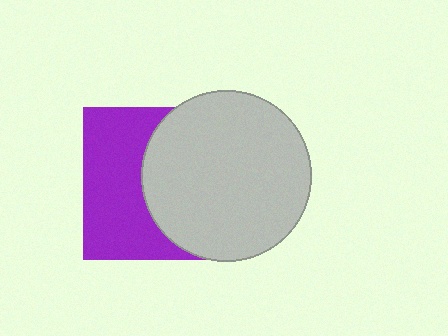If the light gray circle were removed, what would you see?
You would see the complete purple square.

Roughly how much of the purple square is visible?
About half of it is visible (roughly 47%).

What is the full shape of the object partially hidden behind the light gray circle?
The partially hidden object is a purple square.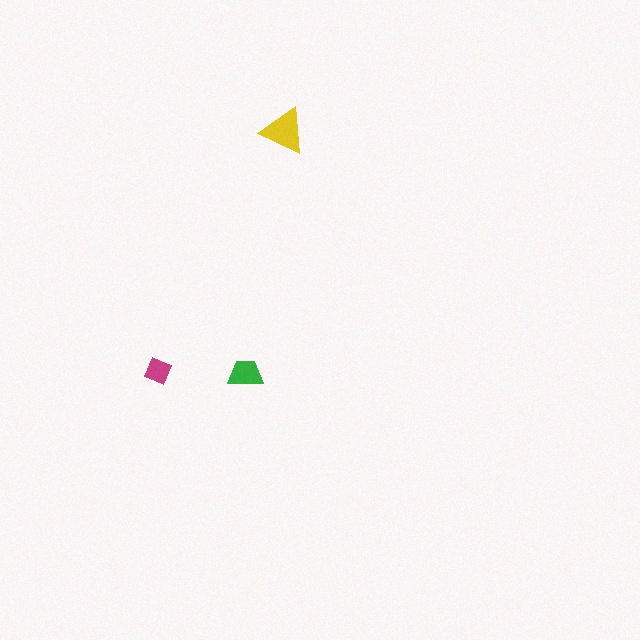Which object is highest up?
The yellow triangle is topmost.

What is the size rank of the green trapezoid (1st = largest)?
2nd.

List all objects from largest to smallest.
The yellow triangle, the green trapezoid, the magenta diamond.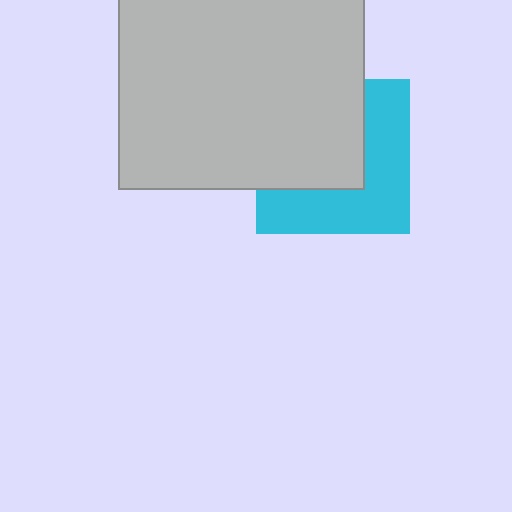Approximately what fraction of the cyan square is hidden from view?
Roughly 51% of the cyan square is hidden behind the light gray rectangle.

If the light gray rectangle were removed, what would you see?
You would see the complete cyan square.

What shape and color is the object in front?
The object in front is a light gray rectangle.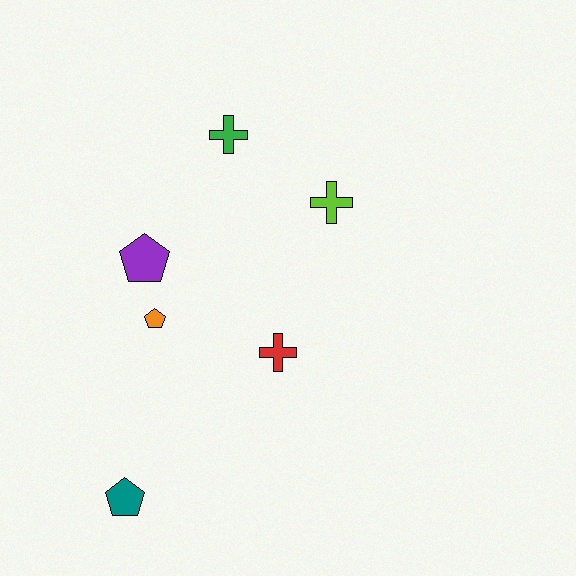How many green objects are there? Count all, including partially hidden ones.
There is 1 green object.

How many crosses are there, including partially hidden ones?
There are 3 crosses.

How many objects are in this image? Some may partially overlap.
There are 6 objects.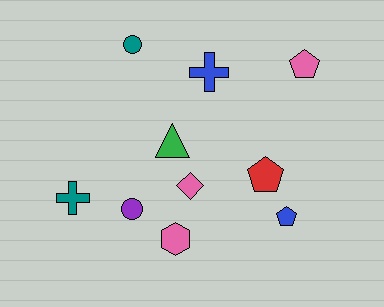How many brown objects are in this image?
There are no brown objects.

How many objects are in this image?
There are 10 objects.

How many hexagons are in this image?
There is 1 hexagon.